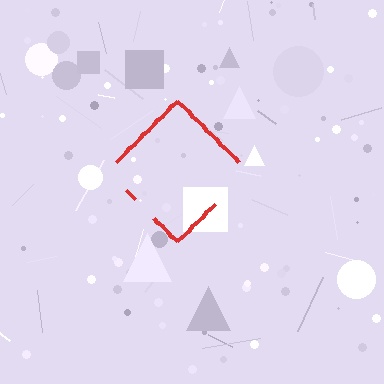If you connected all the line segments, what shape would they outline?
They would outline a diamond.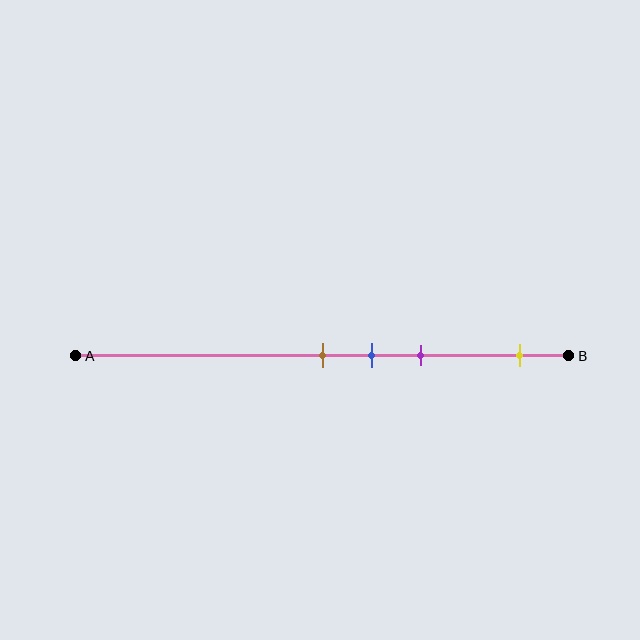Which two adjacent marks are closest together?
The brown and blue marks are the closest adjacent pair.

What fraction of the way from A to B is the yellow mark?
The yellow mark is approximately 90% (0.9) of the way from A to B.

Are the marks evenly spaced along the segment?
No, the marks are not evenly spaced.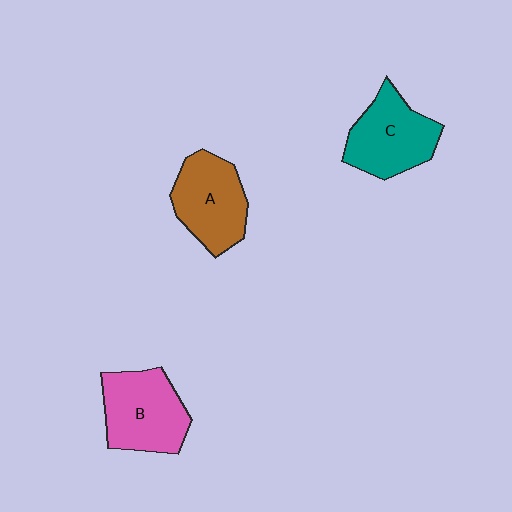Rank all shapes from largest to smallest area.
From largest to smallest: B (pink), C (teal), A (brown).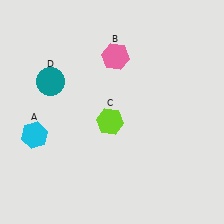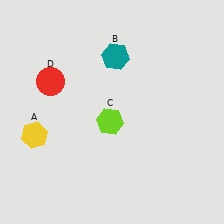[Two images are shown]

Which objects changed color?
A changed from cyan to yellow. B changed from pink to teal. D changed from teal to red.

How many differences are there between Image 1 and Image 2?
There are 3 differences between the two images.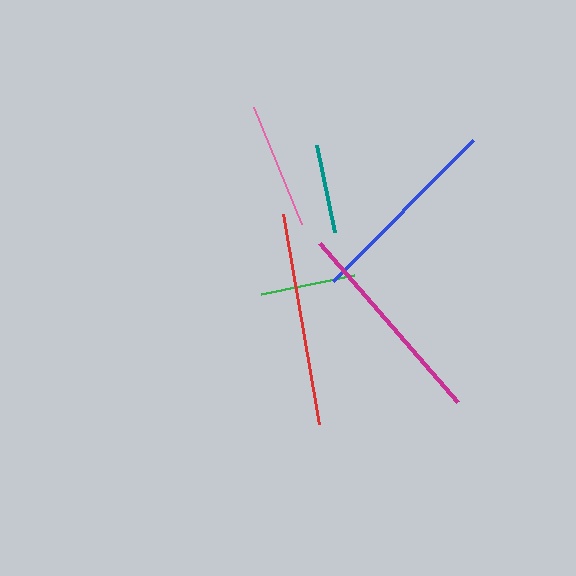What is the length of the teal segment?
The teal segment is approximately 89 pixels long.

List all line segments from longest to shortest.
From longest to shortest: red, magenta, blue, pink, green, teal.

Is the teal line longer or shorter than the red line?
The red line is longer than the teal line.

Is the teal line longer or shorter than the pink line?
The pink line is longer than the teal line.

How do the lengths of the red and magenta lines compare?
The red and magenta lines are approximately the same length.